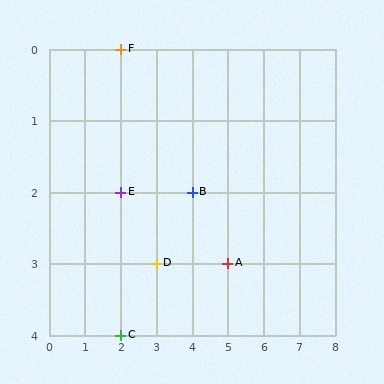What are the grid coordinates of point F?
Point F is at grid coordinates (2, 0).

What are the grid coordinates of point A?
Point A is at grid coordinates (5, 3).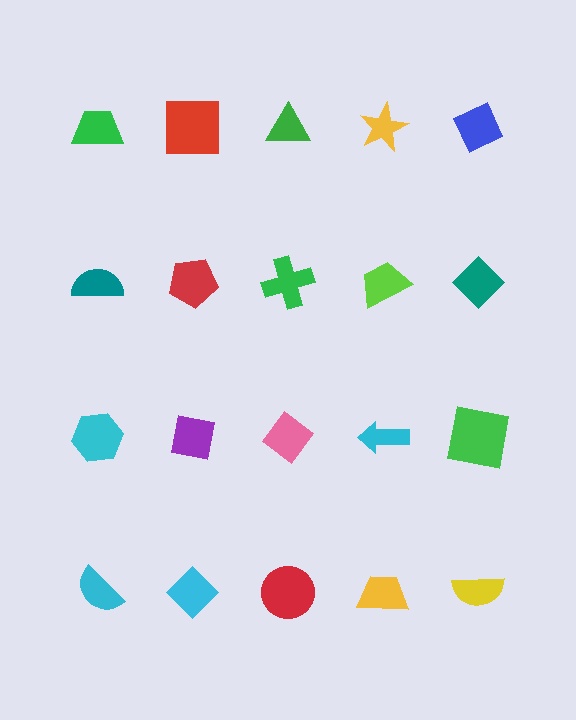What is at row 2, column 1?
A teal semicircle.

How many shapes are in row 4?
5 shapes.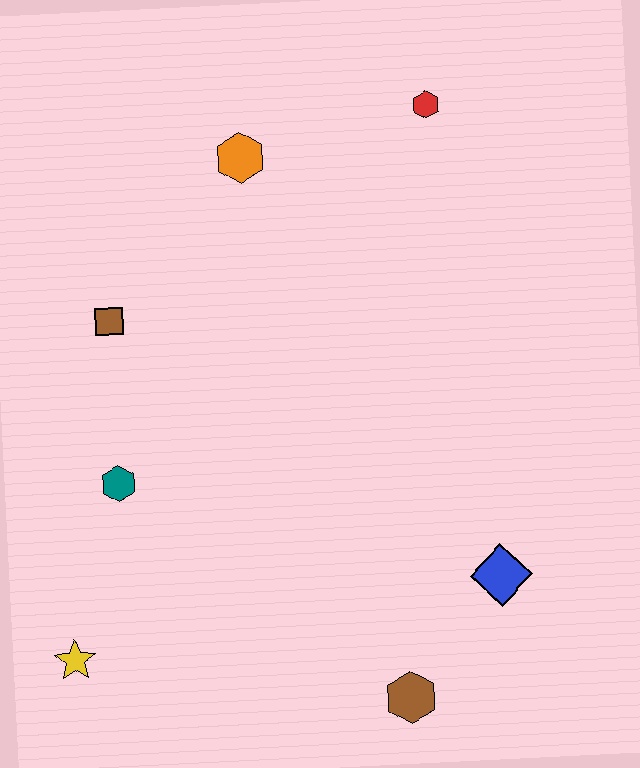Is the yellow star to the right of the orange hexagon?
No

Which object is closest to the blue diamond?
The brown hexagon is closest to the blue diamond.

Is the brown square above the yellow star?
Yes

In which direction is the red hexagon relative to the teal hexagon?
The red hexagon is above the teal hexagon.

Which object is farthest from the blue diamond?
The orange hexagon is farthest from the blue diamond.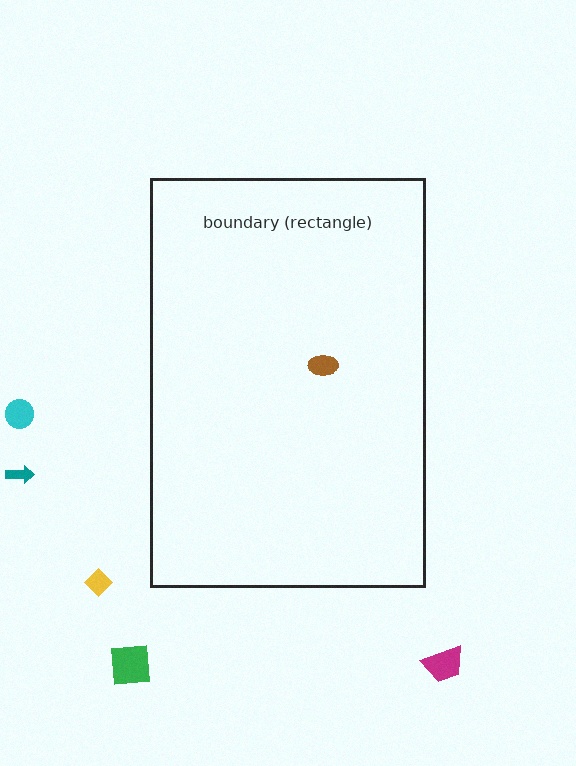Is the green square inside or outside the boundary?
Outside.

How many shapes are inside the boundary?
1 inside, 5 outside.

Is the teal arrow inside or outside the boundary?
Outside.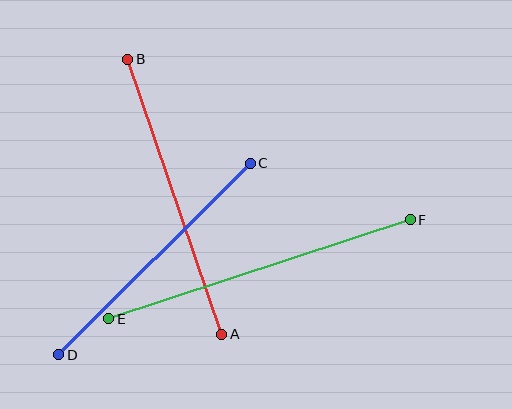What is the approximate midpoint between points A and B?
The midpoint is at approximately (175, 197) pixels.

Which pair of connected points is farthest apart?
Points E and F are farthest apart.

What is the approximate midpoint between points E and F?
The midpoint is at approximately (260, 269) pixels.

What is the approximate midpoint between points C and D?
The midpoint is at approximately (155, 259) pixels.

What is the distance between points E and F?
The distance is approximately 317 pixels.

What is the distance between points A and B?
The distance is approximately 291 pixels.